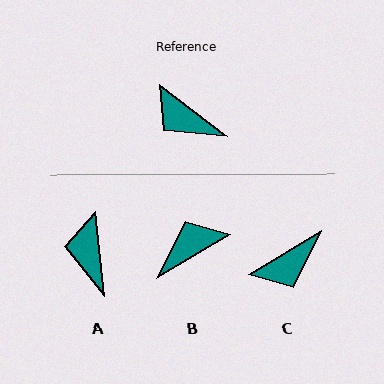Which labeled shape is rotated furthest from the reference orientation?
B, about 112 degrees away.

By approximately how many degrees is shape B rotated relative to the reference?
Approximately 112 degrees clockwise.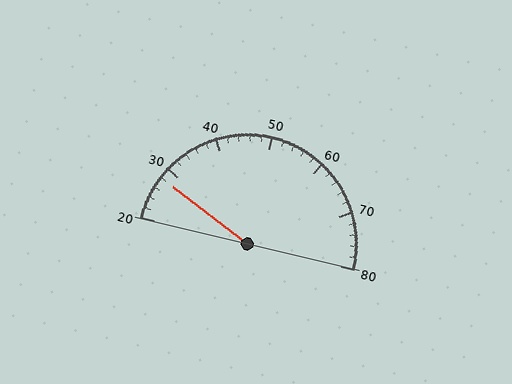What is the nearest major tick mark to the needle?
The nearest major tick mark is 30.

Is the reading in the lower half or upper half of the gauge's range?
The reading is in the lower half of the range (20 to 80).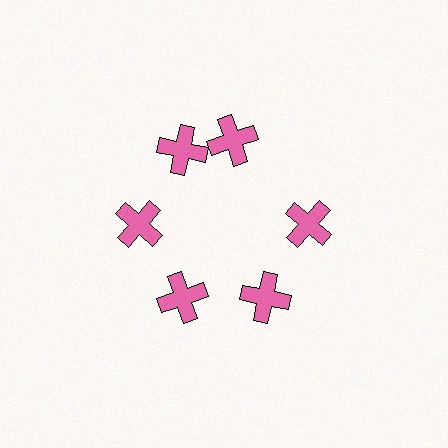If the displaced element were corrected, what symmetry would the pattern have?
It would have 6-fold rotational symmetry — the pattern would map onto itself every 60 degrees.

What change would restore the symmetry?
The symmetry would be restored by rotating it back into even spacing with its neighbors so that all 6 crosses sit at equal angles and equal distance from the center.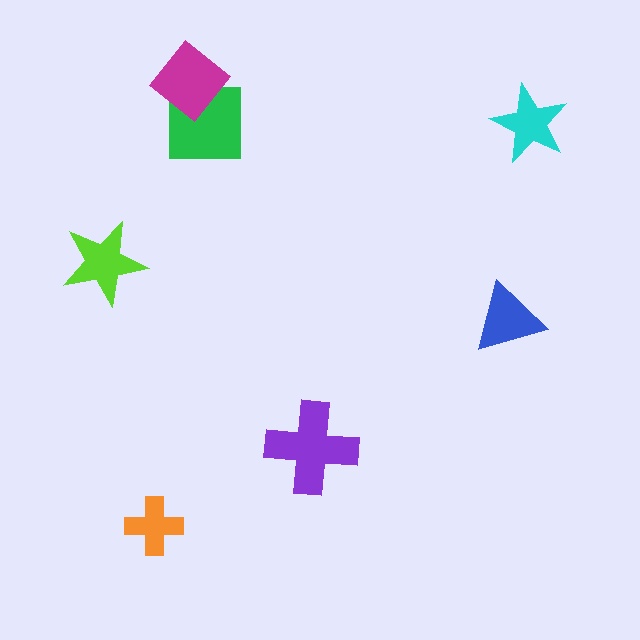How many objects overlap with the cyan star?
0 objects overlap with the cyan star.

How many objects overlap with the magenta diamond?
1 object overlaps with the magenta diamond.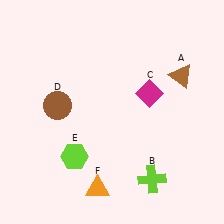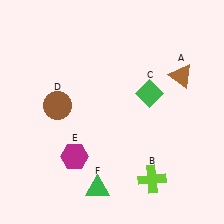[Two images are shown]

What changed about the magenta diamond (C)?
In Image 1, C is magenta. In Image 2, it changed to green.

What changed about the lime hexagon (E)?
In Image 1, E is lime. In Image 2, it changed to magenta.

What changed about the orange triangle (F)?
In Image 1, F is orange. In Image 2, it changed to green.